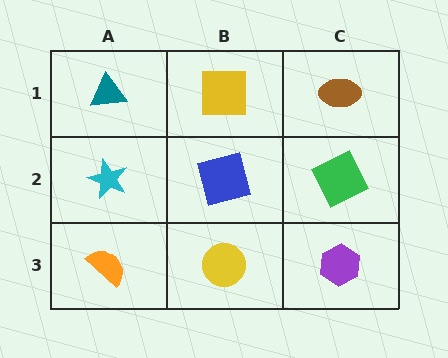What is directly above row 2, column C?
A brown ellipse.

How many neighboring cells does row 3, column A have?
2.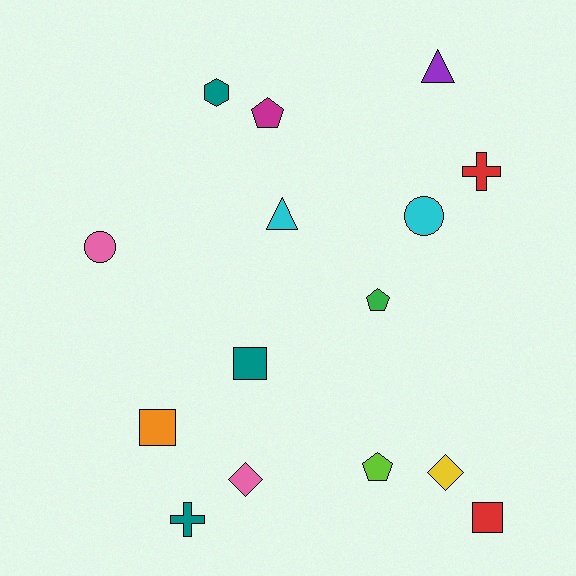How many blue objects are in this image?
There are no blue objects.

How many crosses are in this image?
There are 2 crosses.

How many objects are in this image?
There are 15 objects.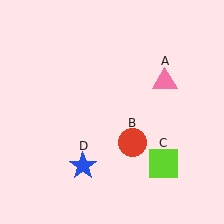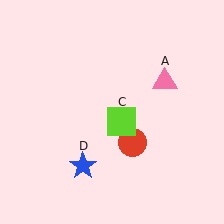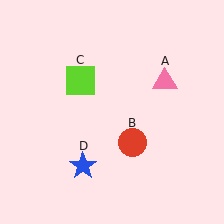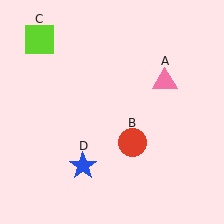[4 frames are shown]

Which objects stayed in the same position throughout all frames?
Pink triangle (object A) and red circle (object B) and blue star (object D) remained stationary.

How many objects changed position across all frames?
1 object changed position: lime square (object C).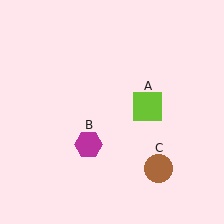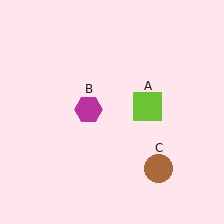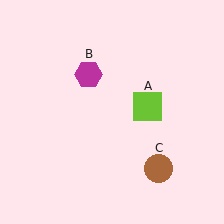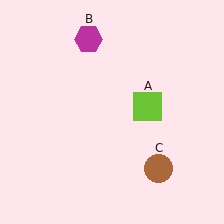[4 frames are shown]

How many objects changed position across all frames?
1 object changed position: magenta hexagon (object B).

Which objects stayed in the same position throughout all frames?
Lime square (object A) and brown circle (object C) remained stationary.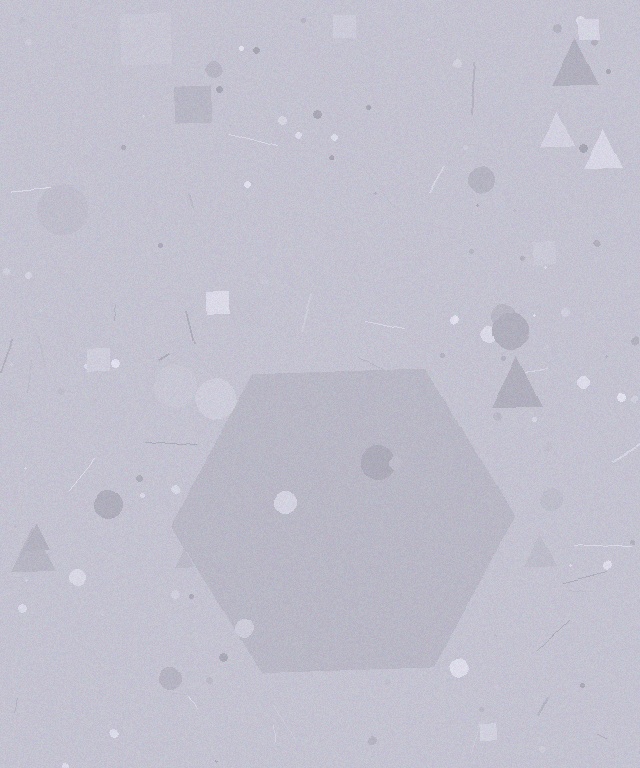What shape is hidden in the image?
A hexagon is hidden in the image.